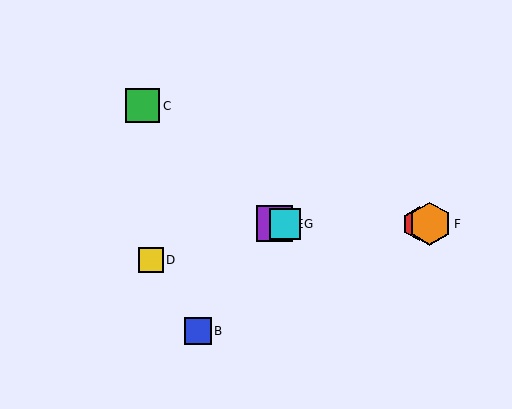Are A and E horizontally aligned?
Yes, both are at y≈224.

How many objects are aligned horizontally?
4 objects (A, E, F, G) are aligned horizontally.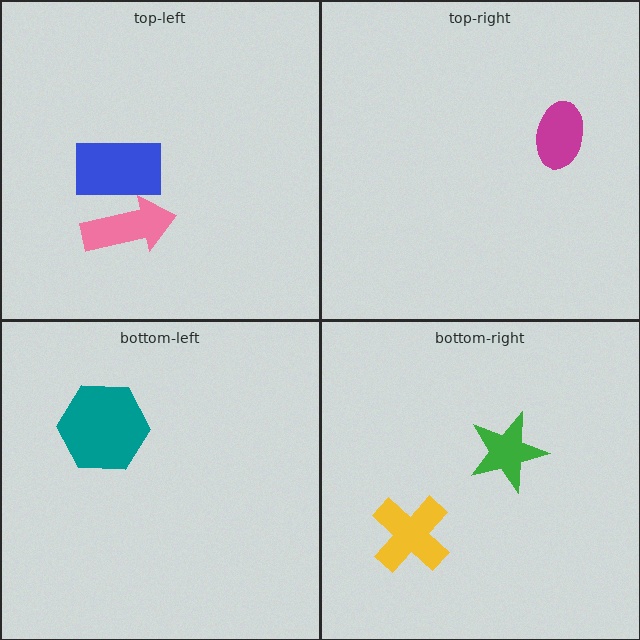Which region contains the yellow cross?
The bottom-right region.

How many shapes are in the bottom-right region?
2.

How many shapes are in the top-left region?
2.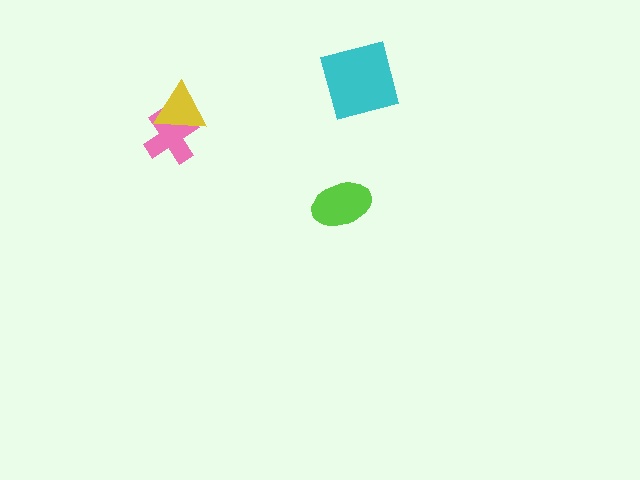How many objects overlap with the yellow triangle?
1 object overlaps with the yellow triangle.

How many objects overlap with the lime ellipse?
0 objects overlap with the lime ellipse.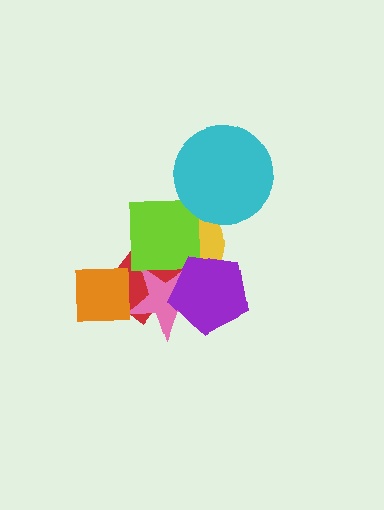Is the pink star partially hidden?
Yes, it is partially covered by another shape.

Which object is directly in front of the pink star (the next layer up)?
The lime square is directly in front of the pink star.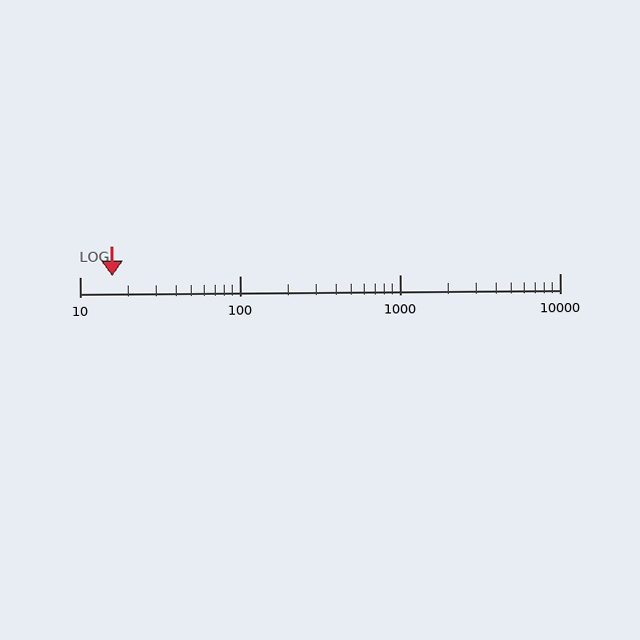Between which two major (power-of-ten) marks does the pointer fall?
The pointer is between 10 and 100.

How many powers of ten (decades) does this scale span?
The scale spans 3 decades, from 10 to 10000.